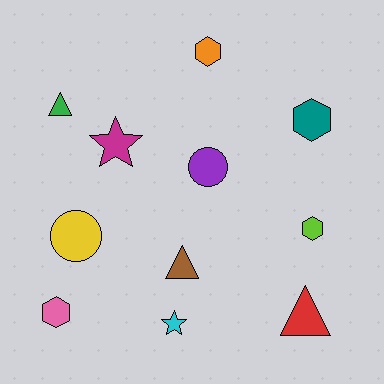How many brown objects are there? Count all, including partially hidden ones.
There is 1 brown object.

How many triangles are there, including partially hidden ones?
There are 3 triangles.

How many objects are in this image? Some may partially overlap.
There are 11 objects.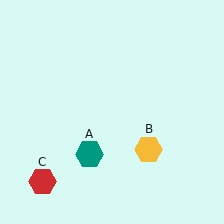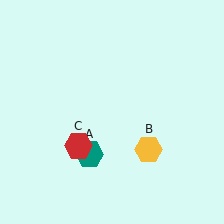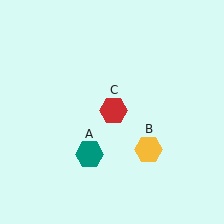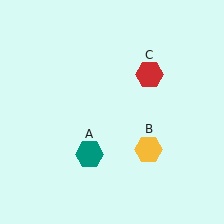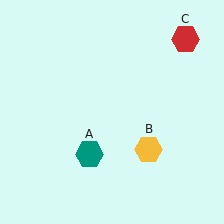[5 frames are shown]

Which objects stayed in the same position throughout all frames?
Teal hexagon (object A) and yellow hexagon (object B) remained stationary.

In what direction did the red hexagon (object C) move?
The red hexagon (object C) moved up and to the right.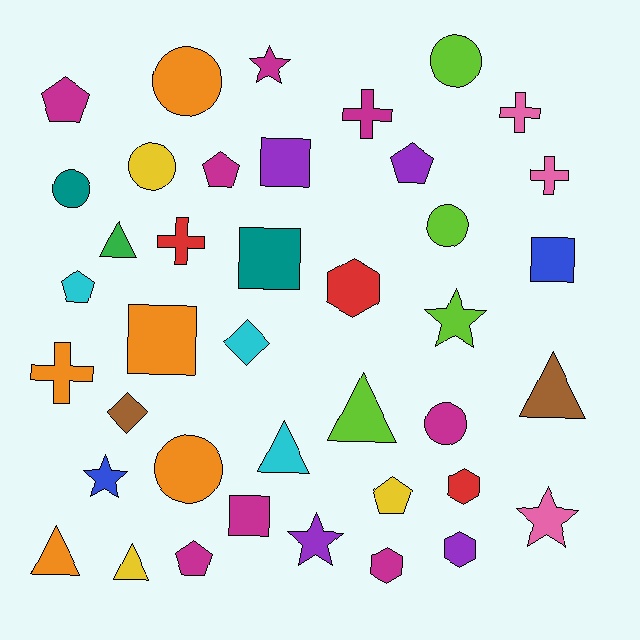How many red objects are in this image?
There are 3 red objects.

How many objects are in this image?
There are 40 objects.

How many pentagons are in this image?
There are 6 pentagons.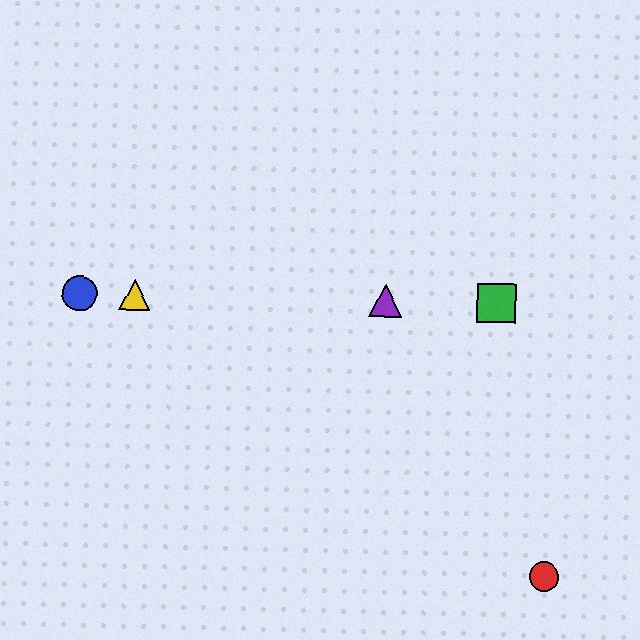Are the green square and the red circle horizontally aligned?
No, the green square is at y≈303 and the red circle is at y≈577.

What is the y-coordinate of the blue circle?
The blue circle is at y≈293.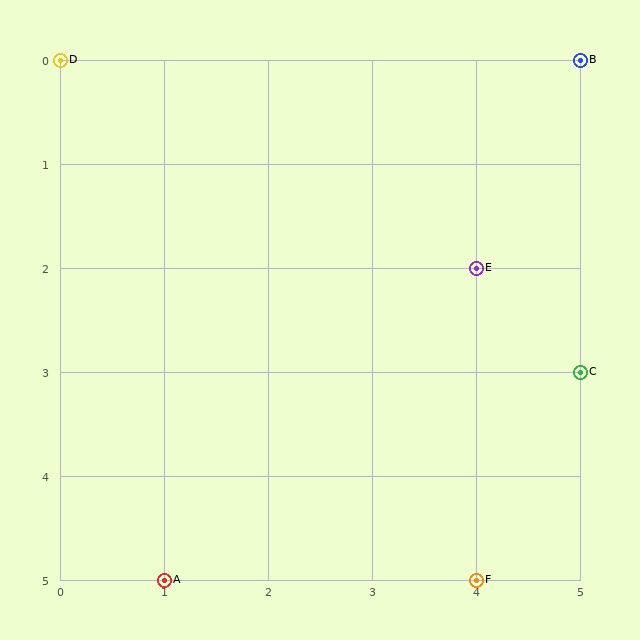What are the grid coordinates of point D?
Point D is at grid coordinates (0, 0).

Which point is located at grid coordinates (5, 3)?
Point C is at (5, 3).